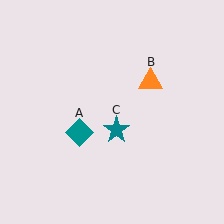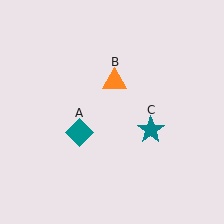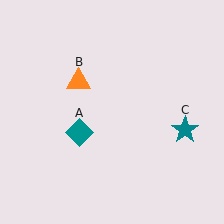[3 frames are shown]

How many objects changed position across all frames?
2 objects changed position: orange triangle (object B), teal star (object C).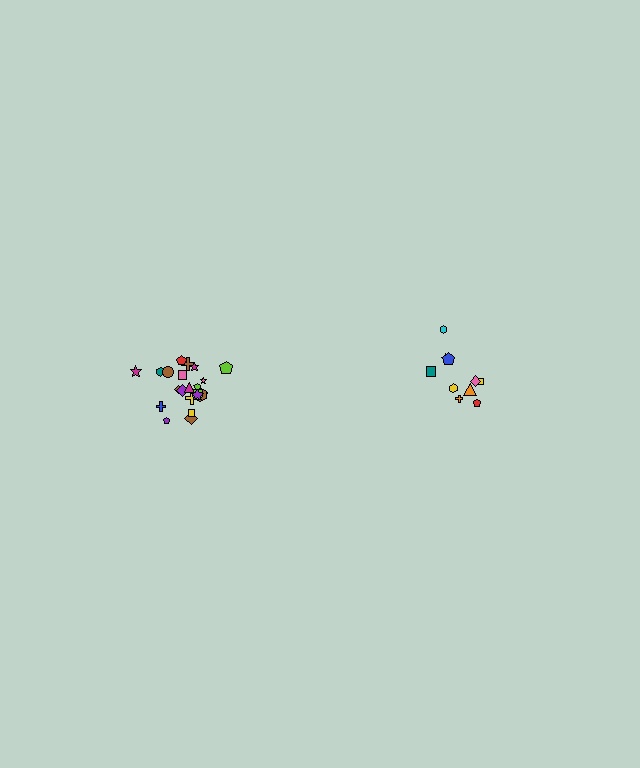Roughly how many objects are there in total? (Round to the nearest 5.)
Roughly 30 objects in total.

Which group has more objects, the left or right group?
The left group.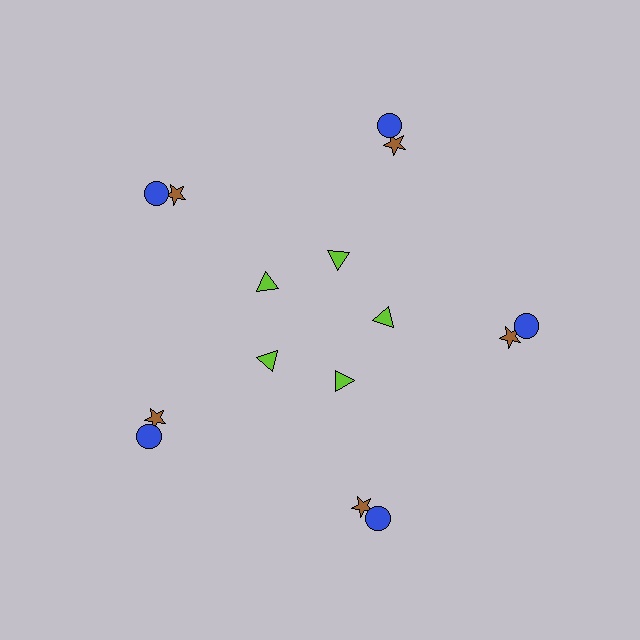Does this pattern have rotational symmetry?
Yes, this pattern has 5-fold rotational symmetry. It looks the same after rotating 72 degrees around the center.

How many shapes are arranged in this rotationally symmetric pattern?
There are 15 shapes, arranged in 5 groups of 3.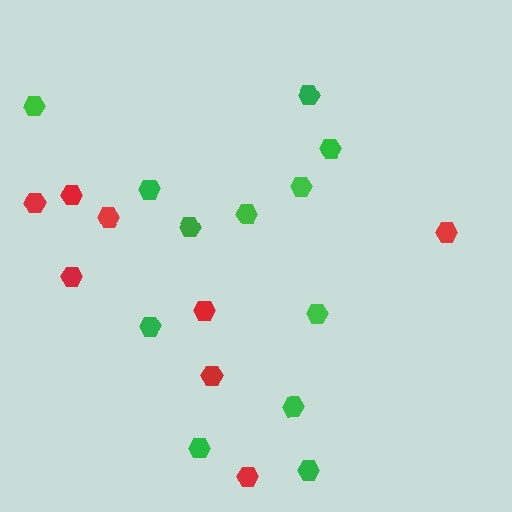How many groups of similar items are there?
There are 2 groups: one group of green hexagons (12) and one group of red hexagons (8).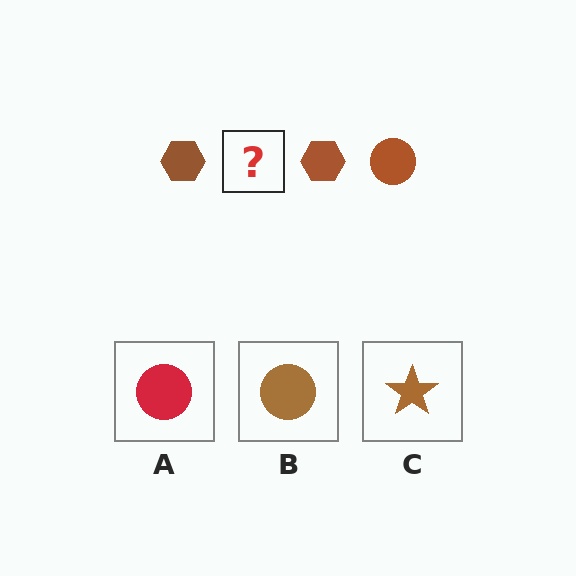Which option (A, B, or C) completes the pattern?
B.